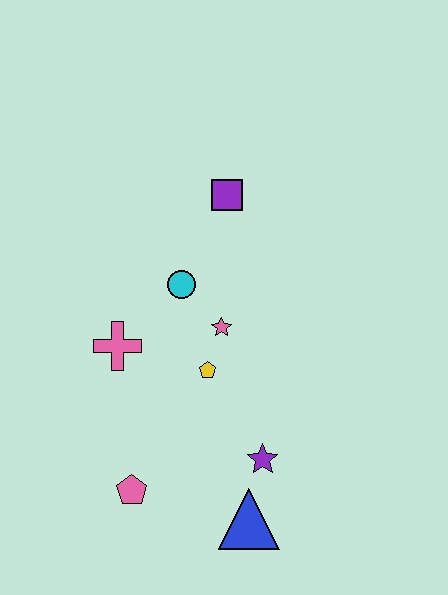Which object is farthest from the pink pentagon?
The purple square is farthest from the pink pentagon.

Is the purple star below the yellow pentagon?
Yes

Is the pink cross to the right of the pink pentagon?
No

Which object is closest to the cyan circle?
The pink star is closest to the cyan circle.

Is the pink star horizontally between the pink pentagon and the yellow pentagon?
No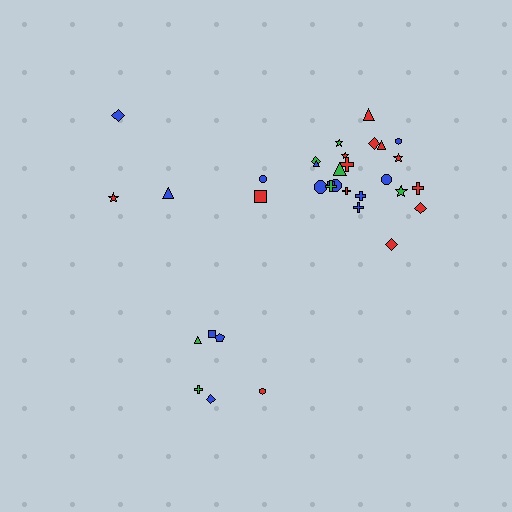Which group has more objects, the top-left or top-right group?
The top-right group.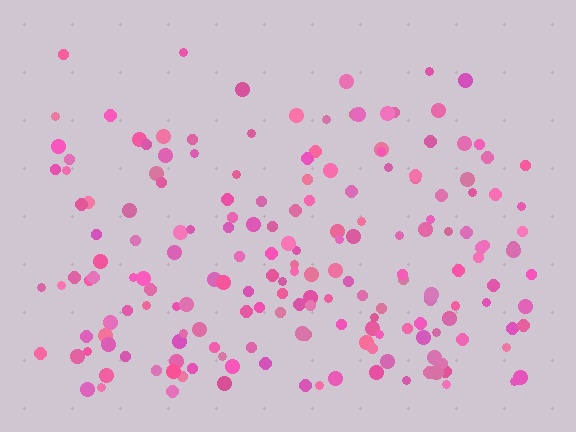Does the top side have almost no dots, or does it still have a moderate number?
Still a moderate number, just noticeably fewer than the bottom.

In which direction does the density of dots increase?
From top to bottom, with the bottom side densest.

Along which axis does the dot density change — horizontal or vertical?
Vertical.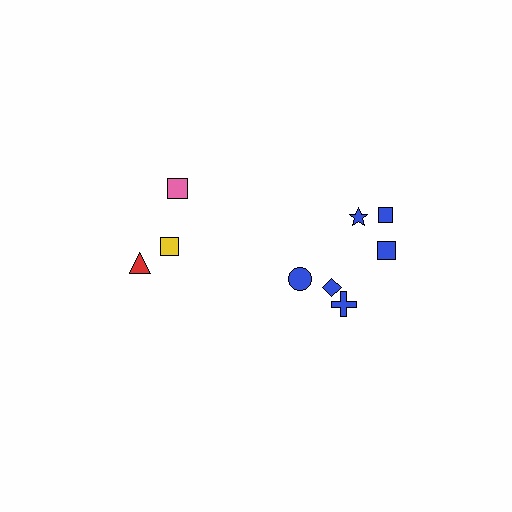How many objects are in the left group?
There are 3 objects.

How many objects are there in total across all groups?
There are 9 objects.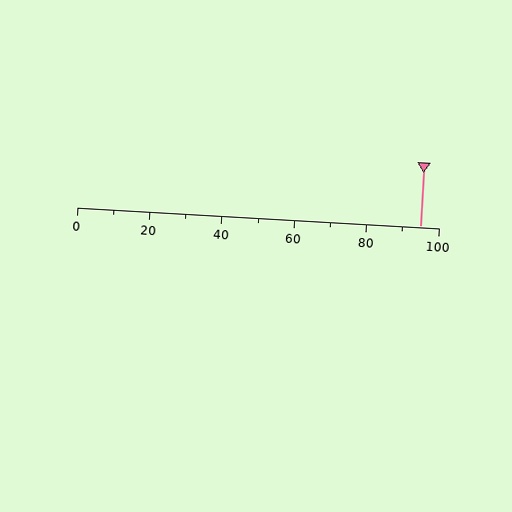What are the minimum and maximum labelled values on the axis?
The axis runs from 0 to 100.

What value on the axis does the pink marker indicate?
The marker indicates approximately 95.